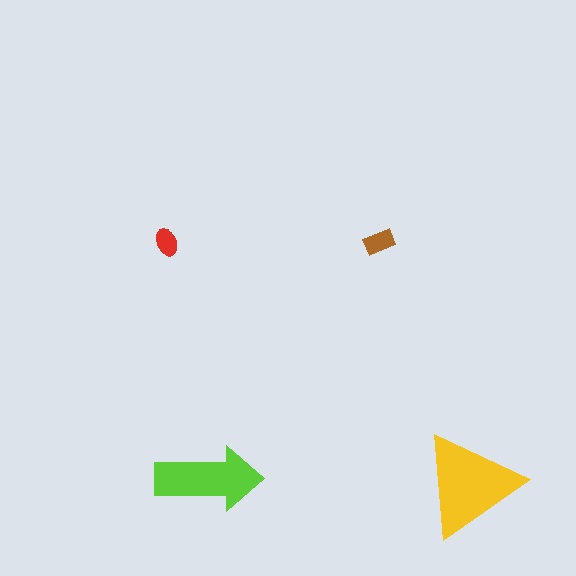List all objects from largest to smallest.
The yellow triangle, the lime arrow, the brown rectangle, the red ellipse.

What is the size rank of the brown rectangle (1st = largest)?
3rd.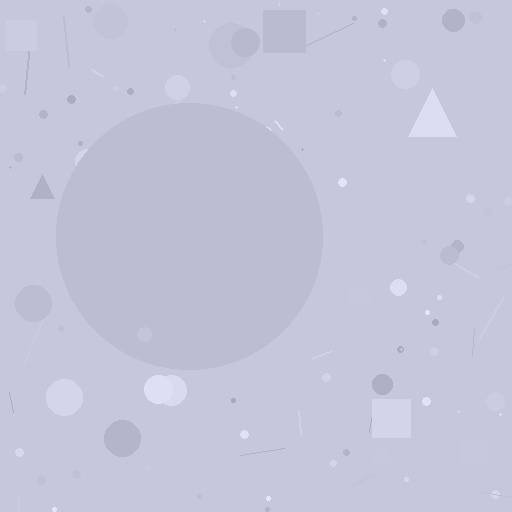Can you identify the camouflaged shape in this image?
The camouflaged shape is a circle.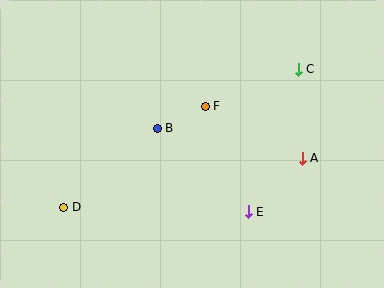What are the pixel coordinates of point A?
Point A is at (302, 158).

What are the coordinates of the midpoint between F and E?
The midpoint between F and E is at (227, 159).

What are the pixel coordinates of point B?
Point B is at (157, 128).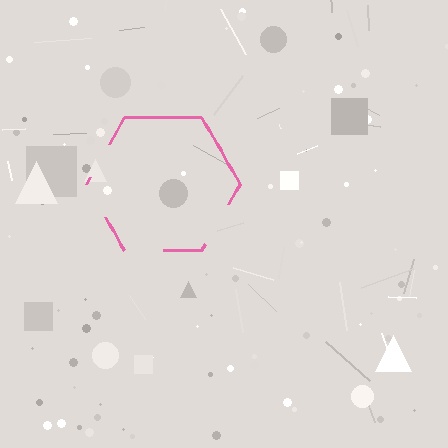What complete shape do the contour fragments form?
The contour fragments form a hexagon.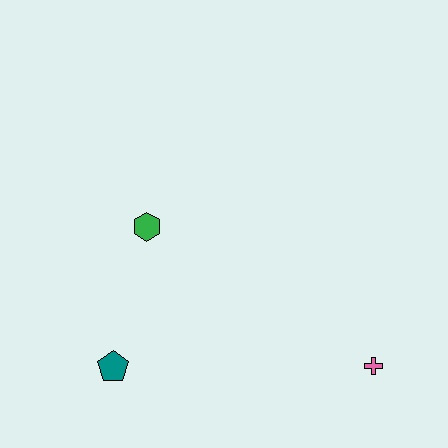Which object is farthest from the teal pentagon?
The pink cross is farthest from the teal pentagon.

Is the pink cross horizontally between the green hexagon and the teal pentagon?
No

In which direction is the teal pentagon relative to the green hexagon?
The teal pentagon is below the green hexagon.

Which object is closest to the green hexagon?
The teal pentagon is closest to the green hexagon.